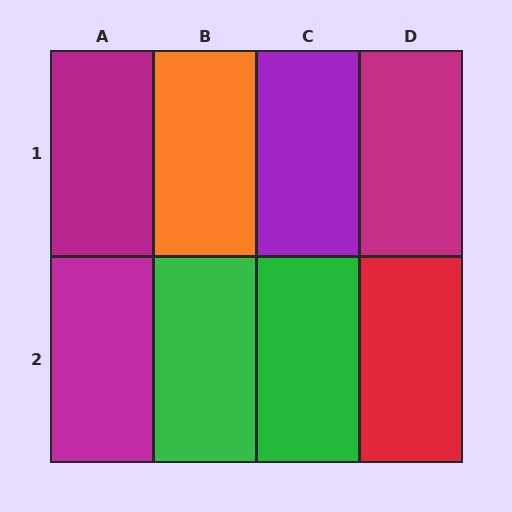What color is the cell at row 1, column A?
Magenta.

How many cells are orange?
1 cell is orange.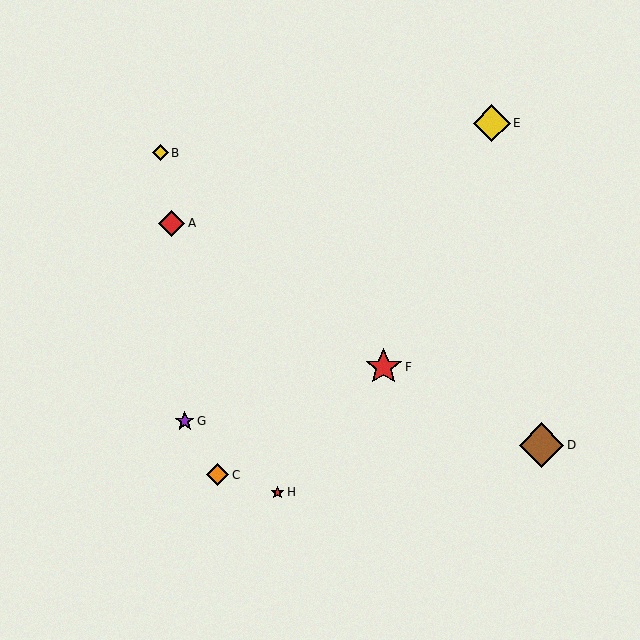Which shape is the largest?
The brown diamond (labeled D) is the largest.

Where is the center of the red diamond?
The center of the red diamond is at (172, 223).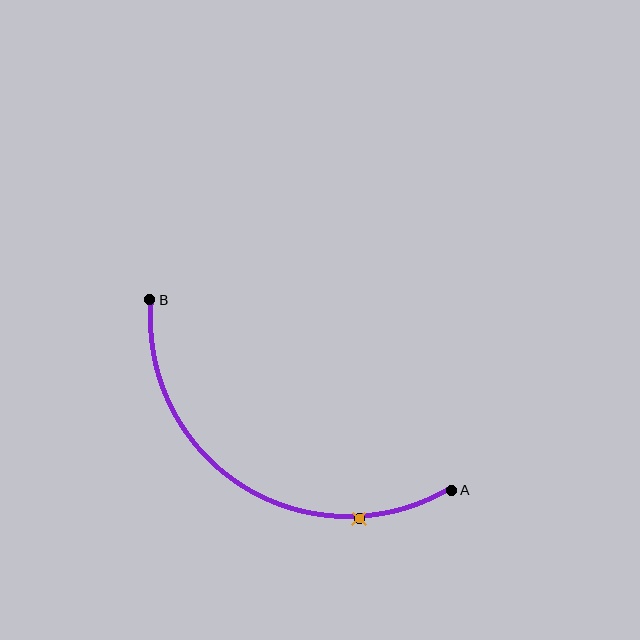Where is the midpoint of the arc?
The arc midpoint is the point on the curve farthest from the straight line joining A and B. It sits below that line.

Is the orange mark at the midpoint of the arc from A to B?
No. The orange mark lies on the arc but is closer to endpoint A. The arc midpoint would be at the point on the curve equidistant along the arc from both A and B.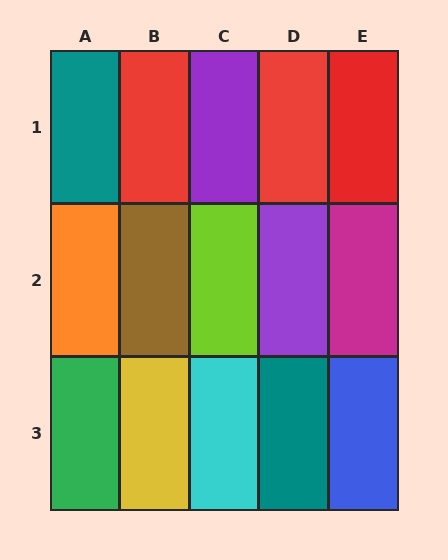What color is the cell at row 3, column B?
Yellow.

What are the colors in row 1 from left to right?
Teal, red, purple, red, red.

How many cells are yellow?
1 cell is yellow.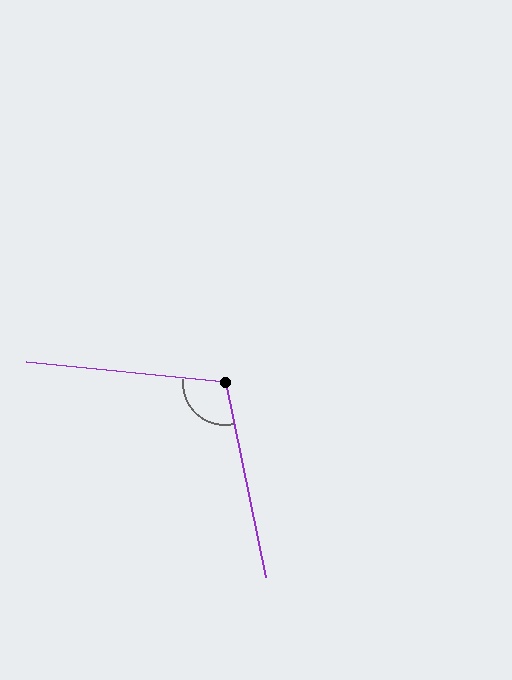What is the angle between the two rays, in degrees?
Approximately 107 degrees.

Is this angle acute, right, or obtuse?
It is obtuse.